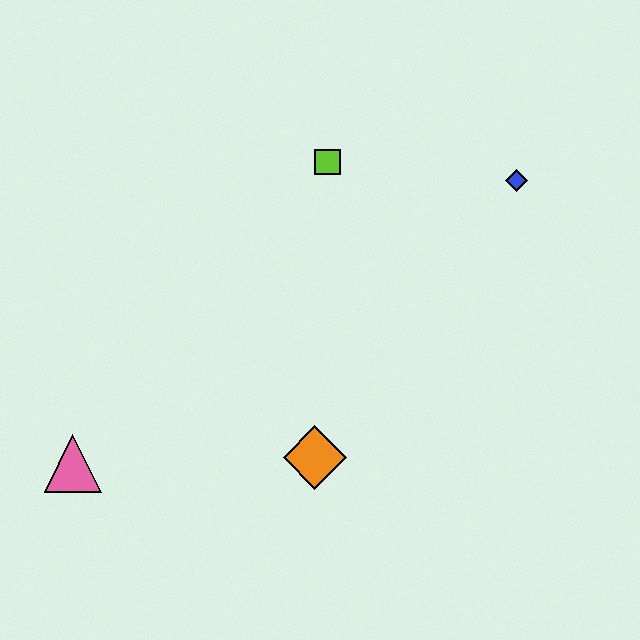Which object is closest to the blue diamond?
The lime square is closest to the blue diamond.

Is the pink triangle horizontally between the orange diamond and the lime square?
No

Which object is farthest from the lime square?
The pink triangle is farthest from the lime square.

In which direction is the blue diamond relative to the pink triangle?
The blue diamond is to the right of the pink triangle.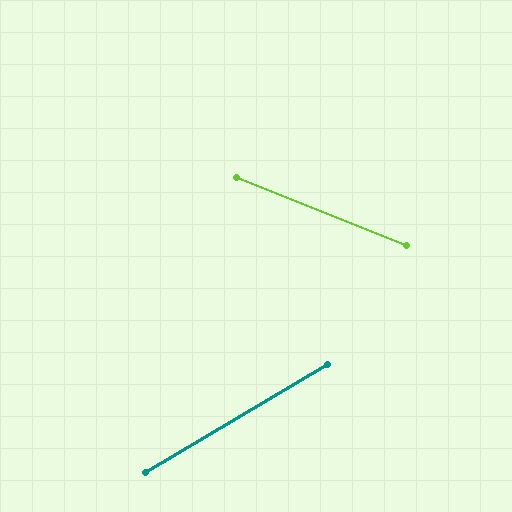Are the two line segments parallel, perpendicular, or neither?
Neither parallel nor perpendicular — they differ by about 53°.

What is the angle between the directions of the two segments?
Approximately 53 degrees.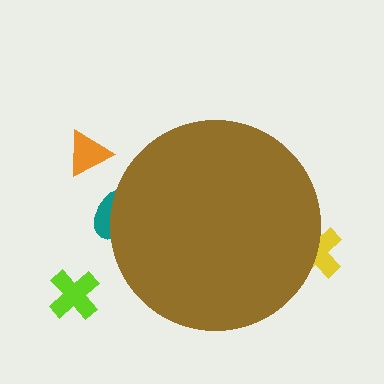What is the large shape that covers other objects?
A brown circle.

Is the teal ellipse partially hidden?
Yes, the teal ellipse is partially hidden behind the brown circle.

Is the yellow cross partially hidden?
Yes, the yellow cross is partially hidden behind the brown circle.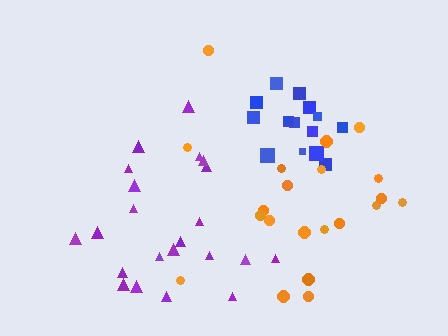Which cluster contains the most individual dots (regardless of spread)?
Purple (22).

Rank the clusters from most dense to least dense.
blue, purple, orange.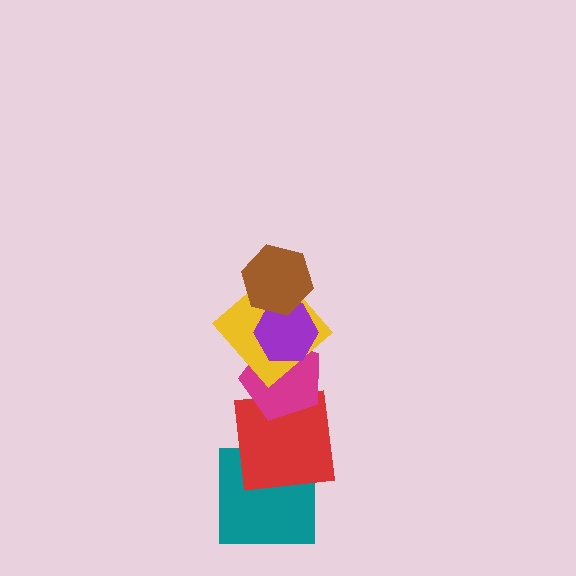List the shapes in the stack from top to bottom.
From top to bottom: the brown hexagon, the purple hexagon, the yellow diamond, the magenta pentagon, the red square, the teal square.